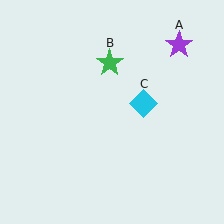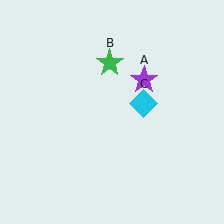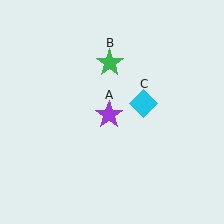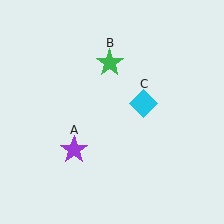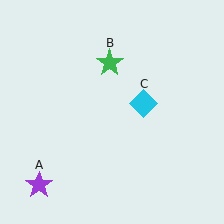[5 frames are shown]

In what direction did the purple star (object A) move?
The purple star (object A) moved down and to the left.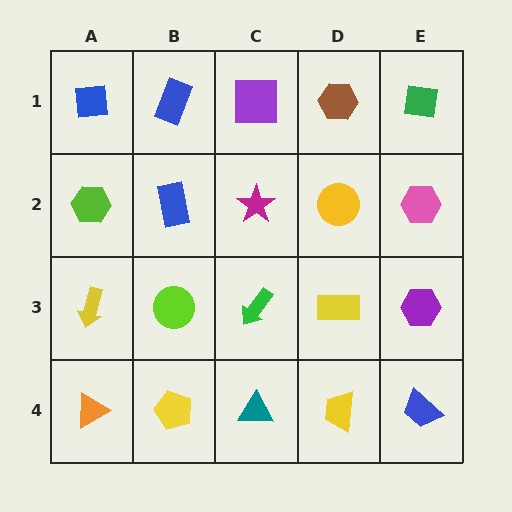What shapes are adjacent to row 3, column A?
A lime hexagon (row 2, column A), an orange triangle (row 4, column A), a lime circle (row 3, column B).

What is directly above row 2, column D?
A brown hexagon.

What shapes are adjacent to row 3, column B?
A blue rectangle (row 2, column B), a yellow pentagon (row 4, column B), a yellow arrow (row 3, column A), a green arrow (row 3, column C).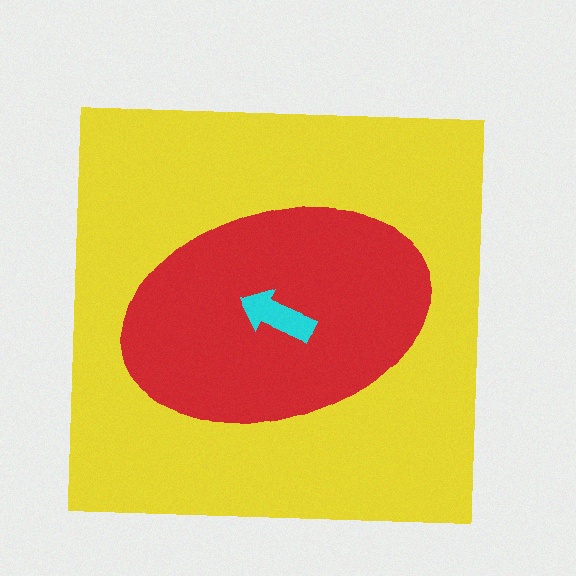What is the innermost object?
The cyan arrow.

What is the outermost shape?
The yellow square.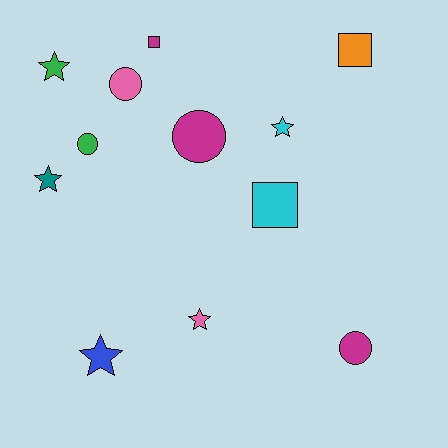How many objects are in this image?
There are 12 objects.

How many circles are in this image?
There are 4 circles.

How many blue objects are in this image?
There is 1 blue object.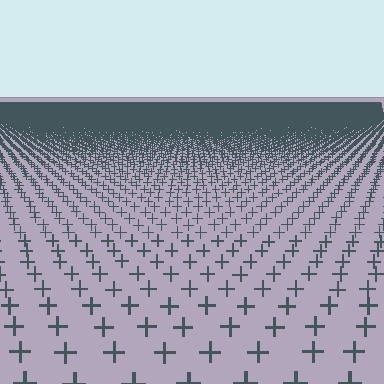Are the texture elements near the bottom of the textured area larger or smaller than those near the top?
Larger. Near the bottom, elements are closer to the viewer and appear at a bigger on-screen size.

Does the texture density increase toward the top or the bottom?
Density increases toward the top.